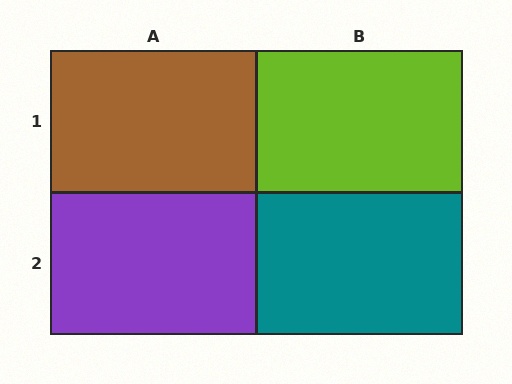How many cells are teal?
1 cell is teal.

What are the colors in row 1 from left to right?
Brown, lime.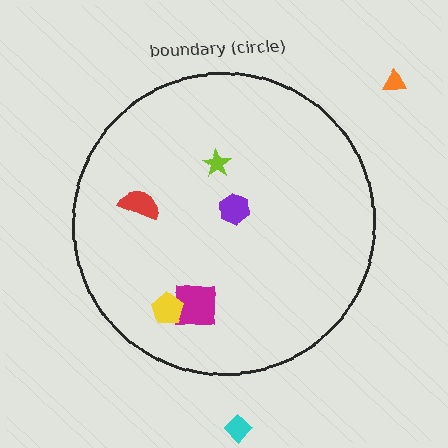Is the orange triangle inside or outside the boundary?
Outside.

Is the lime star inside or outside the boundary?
Inside.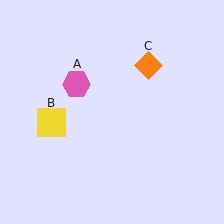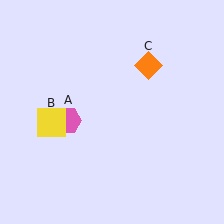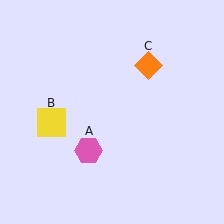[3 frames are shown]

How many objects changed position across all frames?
1 object changed position: pink hexagon (object A).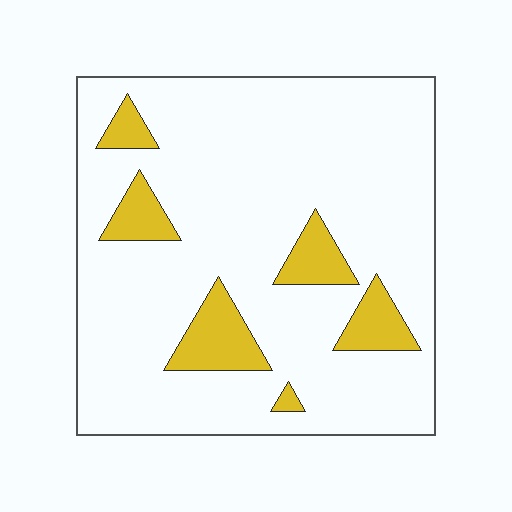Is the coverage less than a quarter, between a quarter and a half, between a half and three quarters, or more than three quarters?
Less than a quarter.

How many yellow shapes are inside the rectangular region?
6.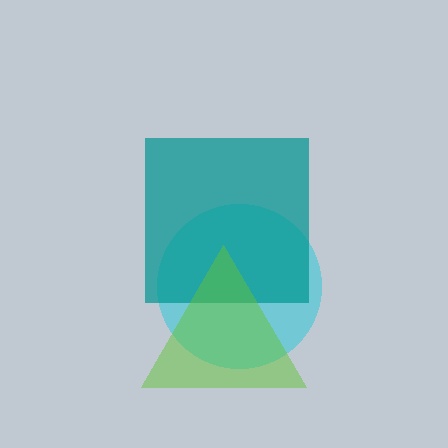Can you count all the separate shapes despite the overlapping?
Yes, there are 3 separate shapes.